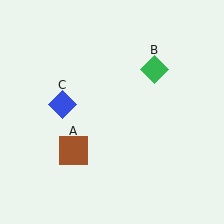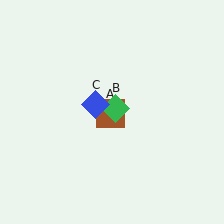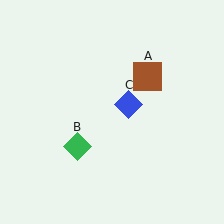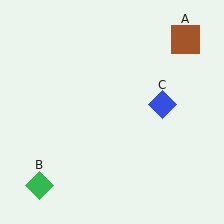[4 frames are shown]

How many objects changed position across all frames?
3 objects changed position: brown square (object A), green diamond (object B), blue diamond (object C).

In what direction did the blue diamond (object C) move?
The blue diamond (object C) moved right.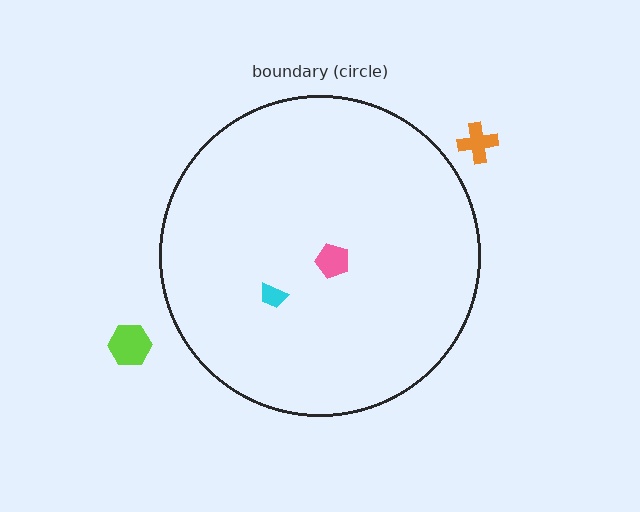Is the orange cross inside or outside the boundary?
Outside.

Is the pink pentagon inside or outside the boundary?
Inside.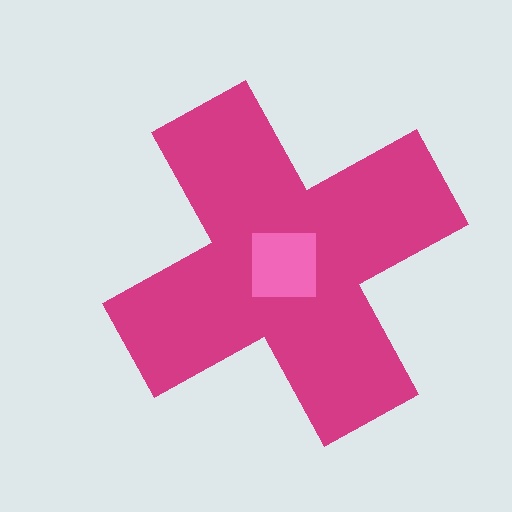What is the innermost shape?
The pink square.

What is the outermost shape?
The magenta cross.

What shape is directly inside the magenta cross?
The pink square.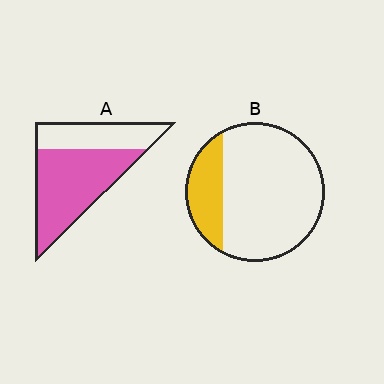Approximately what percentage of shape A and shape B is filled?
A is approximately 65% and B is approximately 20%.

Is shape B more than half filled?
No.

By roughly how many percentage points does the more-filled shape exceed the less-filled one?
By roughly 45 percentage points (A over B).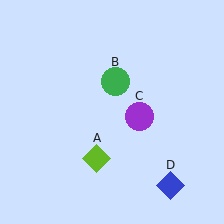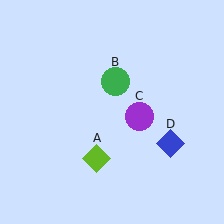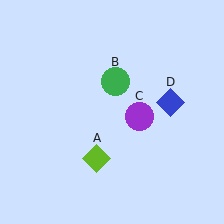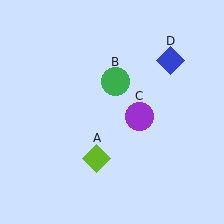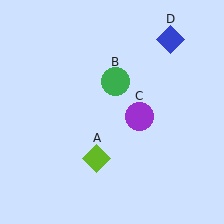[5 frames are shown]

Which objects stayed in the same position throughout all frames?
Lime diamond (object A) and green circle (object B) and purple circle (object C) remained stationary.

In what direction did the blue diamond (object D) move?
The blue diamond (object D) moved up.